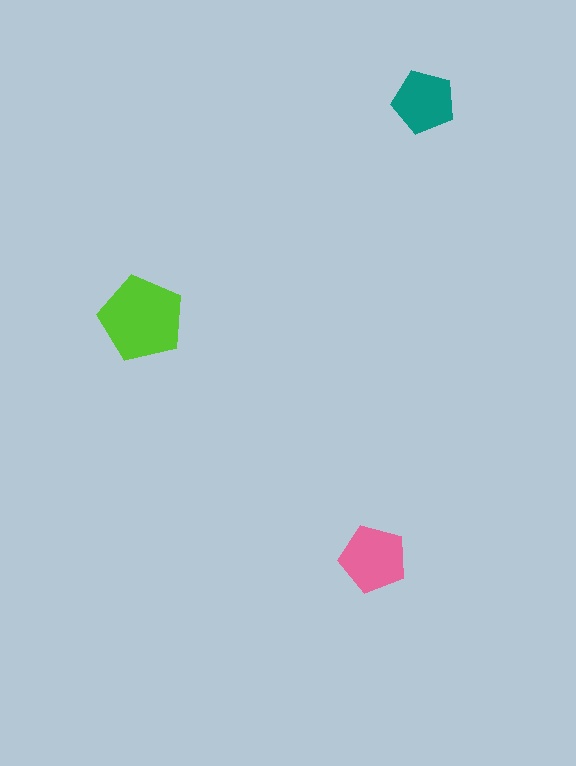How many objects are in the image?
There are 3 objects in the image.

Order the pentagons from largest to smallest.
the lime one, the pink one, the teal one.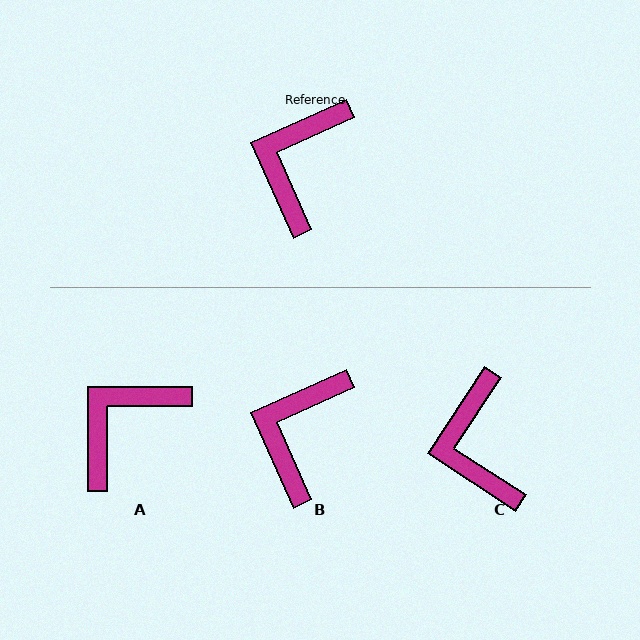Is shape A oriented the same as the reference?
No, it is off by about 24 degrees.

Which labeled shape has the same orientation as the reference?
B.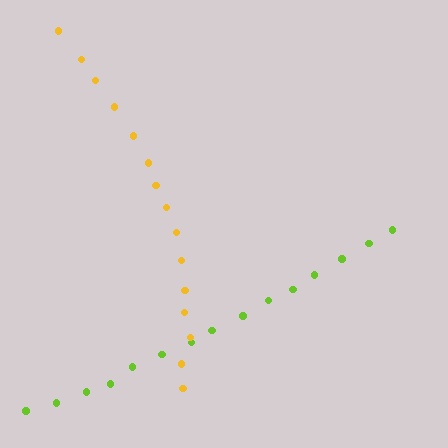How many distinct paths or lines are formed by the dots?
There are 2 distinct paths.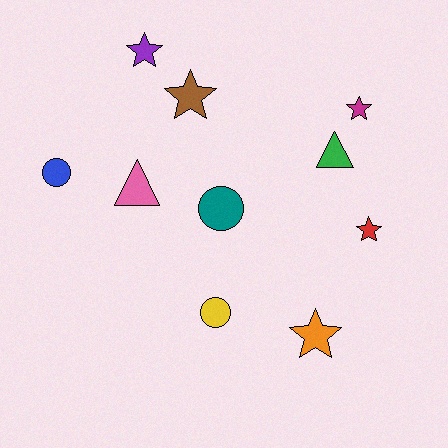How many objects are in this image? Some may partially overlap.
There are 10 objects.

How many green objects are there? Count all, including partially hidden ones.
There is 1 green object.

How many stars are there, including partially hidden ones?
There are 5 stars.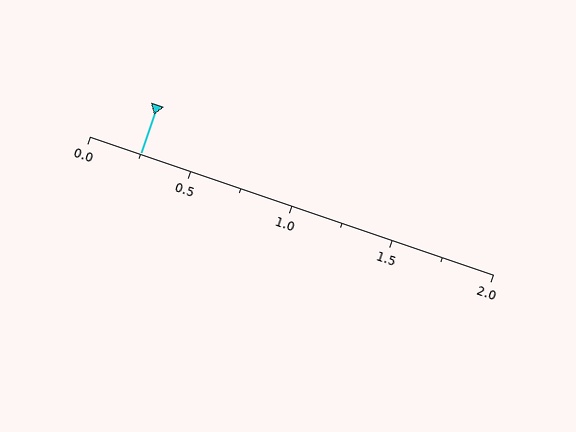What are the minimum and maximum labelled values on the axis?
The axis runs from 0.0 to 2.0.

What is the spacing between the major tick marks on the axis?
The major ticks are spaced 0.5 apart.